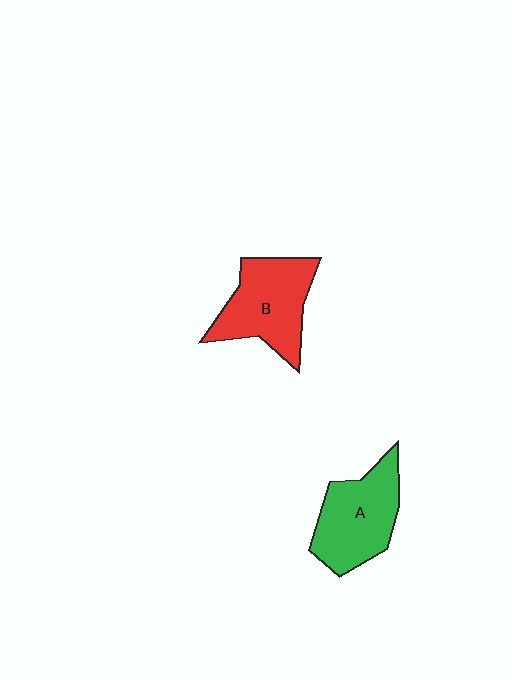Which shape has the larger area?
Shape B (red).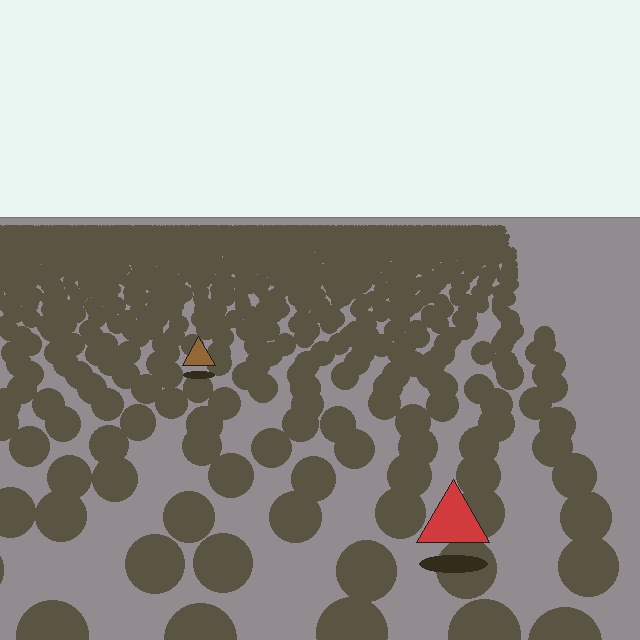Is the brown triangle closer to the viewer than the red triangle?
No. The red triangle is closer — you can tell from the texture gradient: the ground texture is coarser near it.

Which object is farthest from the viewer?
The brown triangle is farthest from the viewer. It appears smaller and the ground texture around it is denser.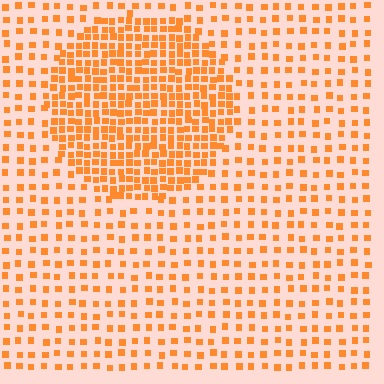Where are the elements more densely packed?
The elements are more densely packed inside the circle boundary.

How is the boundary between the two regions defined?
The boundary is defined by a change in element density (approximately 2.4x ratio). All elements are the same color, size, and shape.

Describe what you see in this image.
The image contains small orange elements arranged at two different densities. A circle-shaped region is visible where the elements are more densely packed than the surrounding area.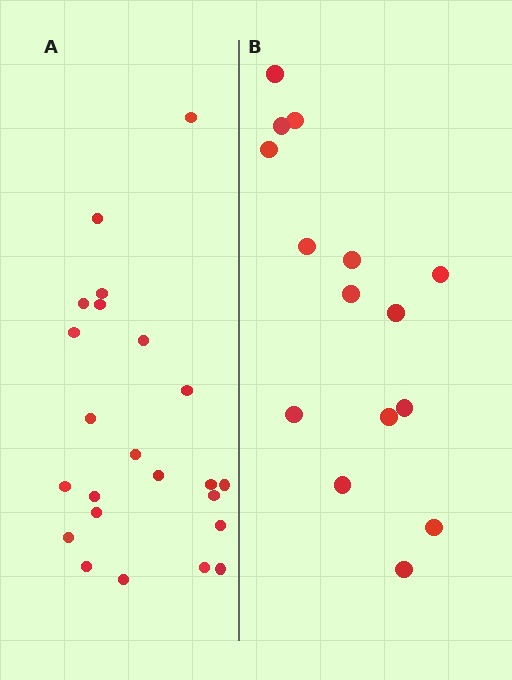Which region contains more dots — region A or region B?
Region A (the left region) has more dots.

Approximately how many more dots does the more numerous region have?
Region A has roughly 8 or so more dots than region B.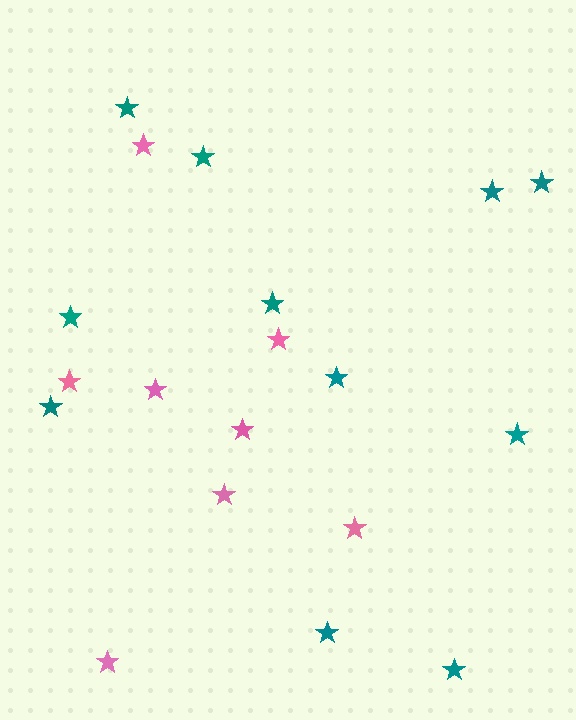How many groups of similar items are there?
There are 2 groups: one group of teal stars (11) and one group of pink stars (8).